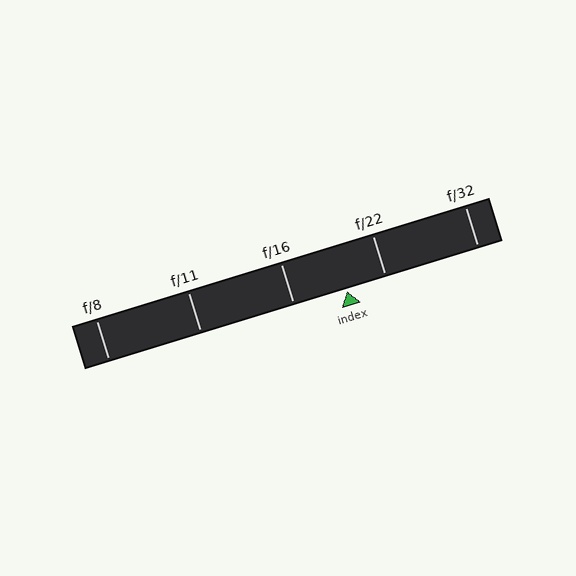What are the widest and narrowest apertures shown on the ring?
The widest aperture shown is f/8 and the narrowest is f/32.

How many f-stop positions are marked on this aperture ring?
There are 5 f-stop positions marked.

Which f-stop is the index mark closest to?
The index mark is closest to f/22.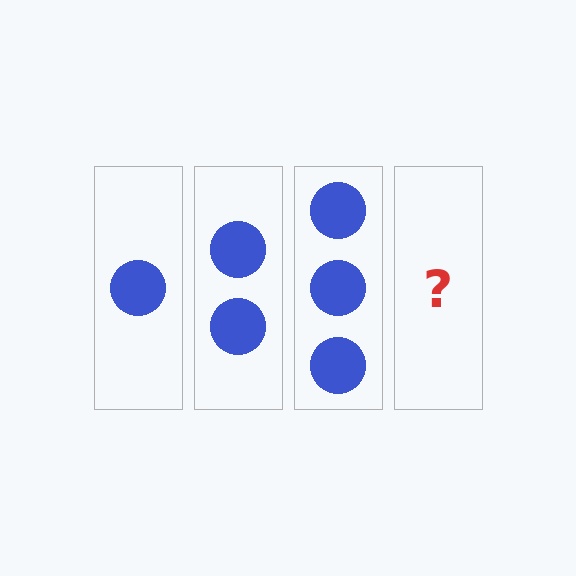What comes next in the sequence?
The next element should be 4 circles.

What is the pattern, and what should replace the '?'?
The pattern is that each step adds one more circle. The '?' should be 4 circles.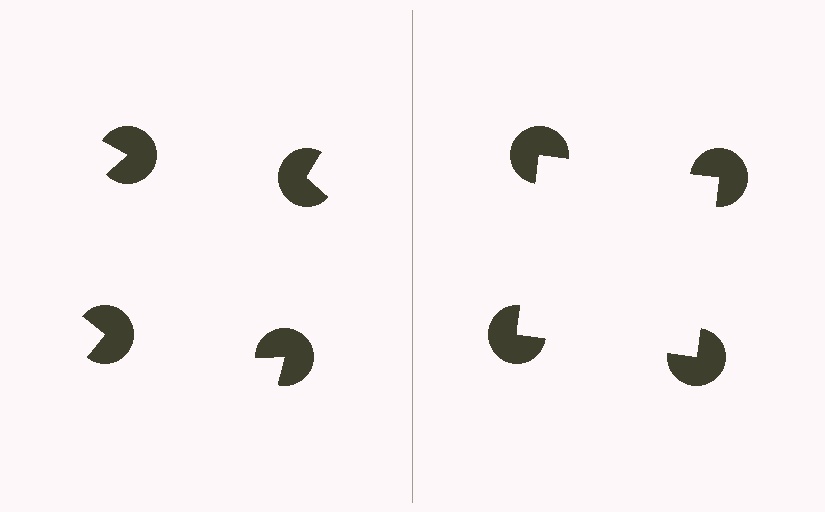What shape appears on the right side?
An illusory square.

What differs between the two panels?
The pac-man discs are positioned identically on both sides; only the wedge orientations differ. On the right they align to a square; on the left they are misaligned.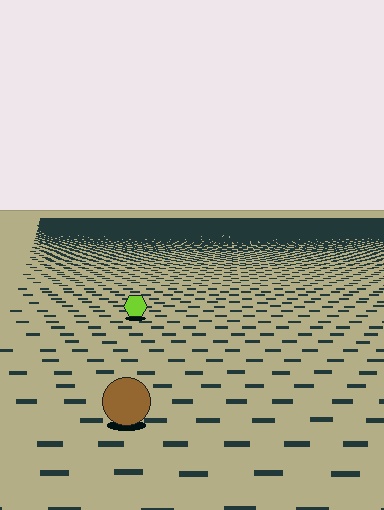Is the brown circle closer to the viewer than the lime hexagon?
Yes. The brown circle is closer — you can tell from the texture gradient: the ground texture is coarser near it.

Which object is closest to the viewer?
The brown circle is closest. The texture marks near it are larger and more spread out.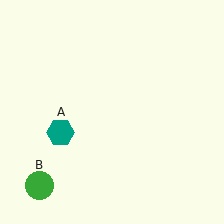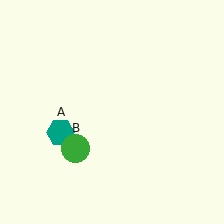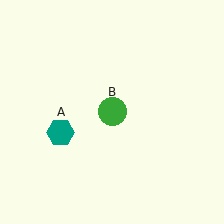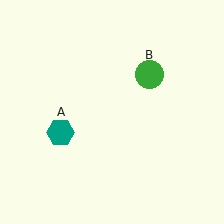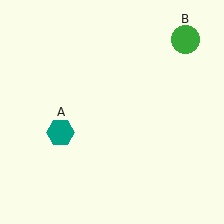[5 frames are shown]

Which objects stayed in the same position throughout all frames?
Teal hexagon (object A) remained stationary.